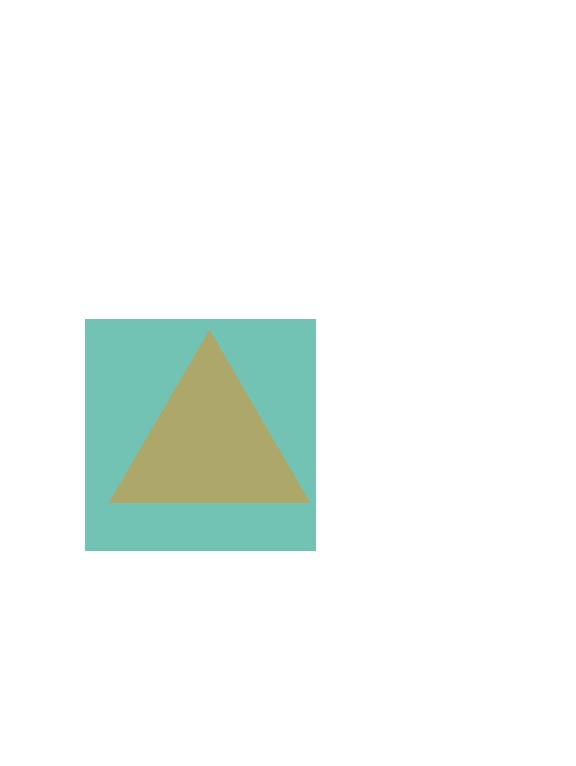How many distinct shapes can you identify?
There are 2 distinct shapes: a teal square, an orange triangle.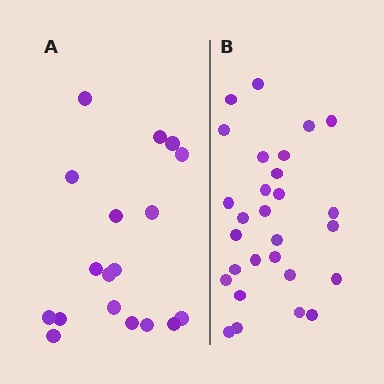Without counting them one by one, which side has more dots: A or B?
Region B (the right region) has more dots.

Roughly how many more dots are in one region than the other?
Region B has roughly 10 or so more dots than region A.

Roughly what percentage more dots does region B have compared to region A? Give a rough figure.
About 55% more.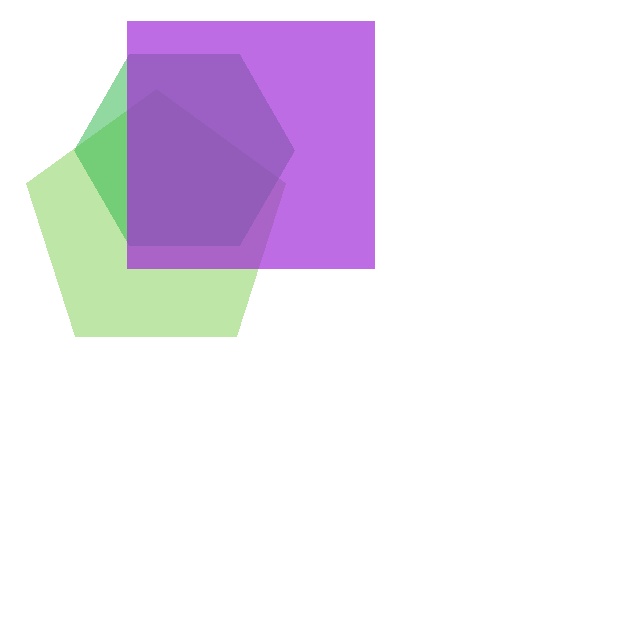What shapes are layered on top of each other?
The layered shapes are: a lime pentagon, a green hexagon, a purple square.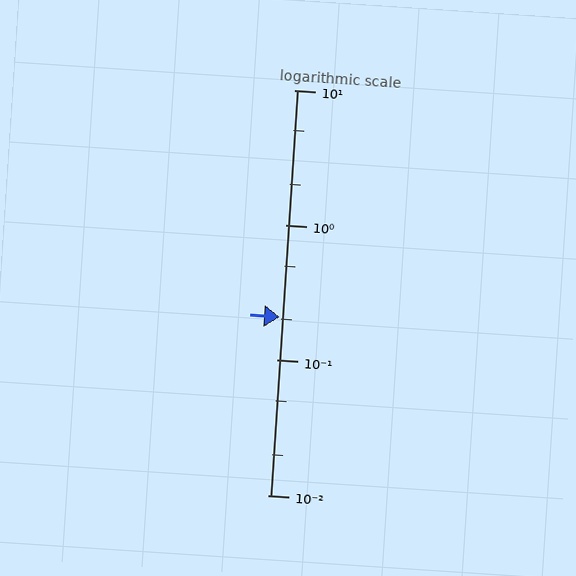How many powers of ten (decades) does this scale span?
The scale spans 3 decades, from 0.01 to 10.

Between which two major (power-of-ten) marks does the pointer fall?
The pointer is between 0.1 and 1.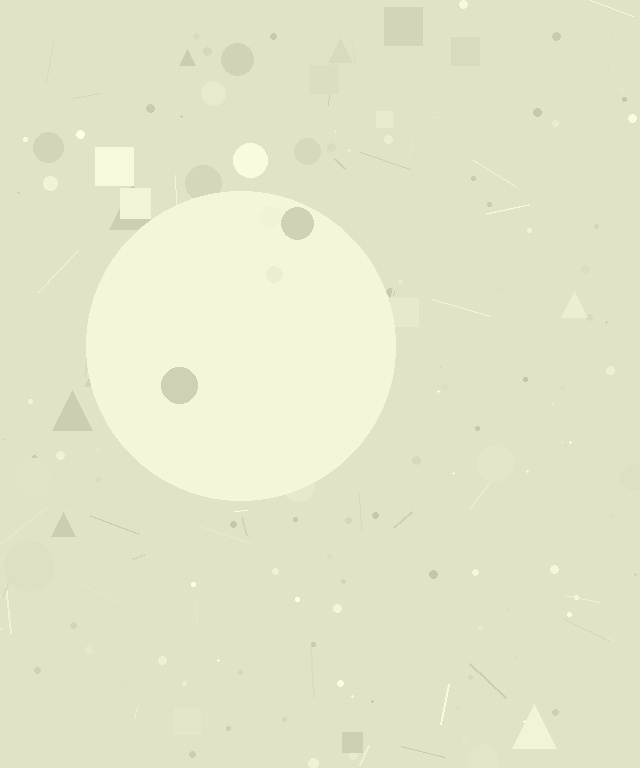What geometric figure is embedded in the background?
A circle is embedded in the background.